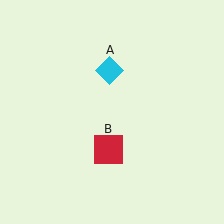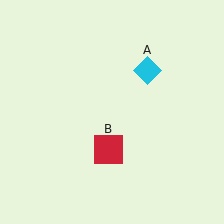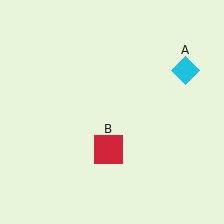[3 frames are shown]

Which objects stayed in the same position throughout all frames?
Red square (object B) remained stationary.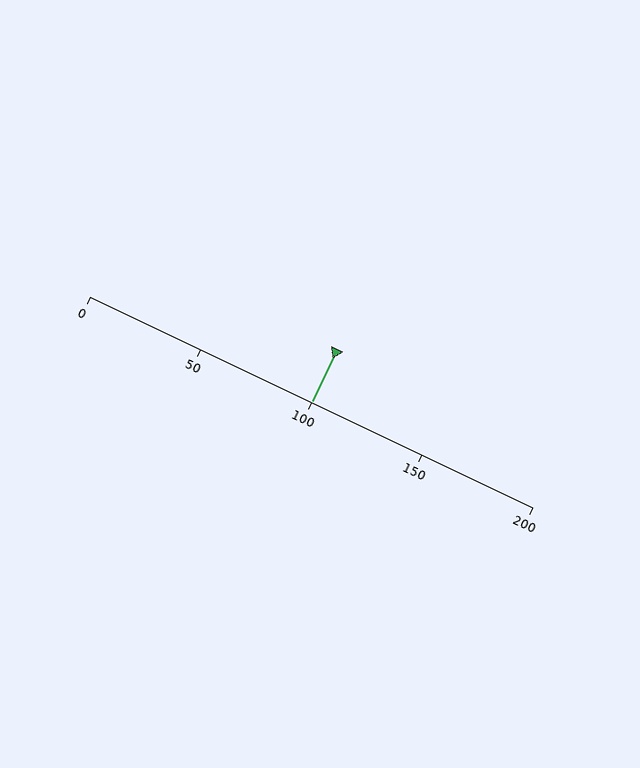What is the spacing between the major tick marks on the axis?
The major ticks are spaced 50 apart.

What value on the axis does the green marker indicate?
The marker indicates approximately 100.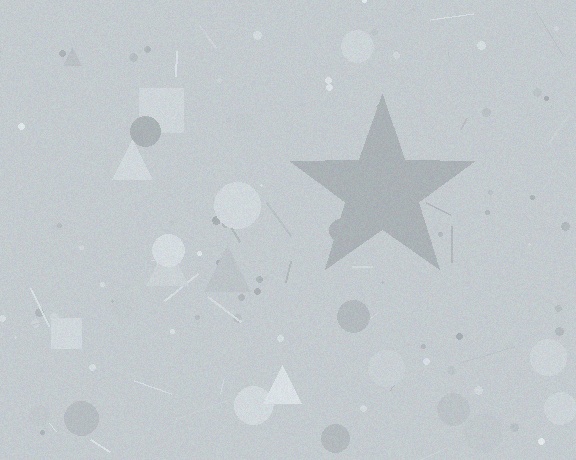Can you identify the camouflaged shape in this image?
The camouflaged shape is a star.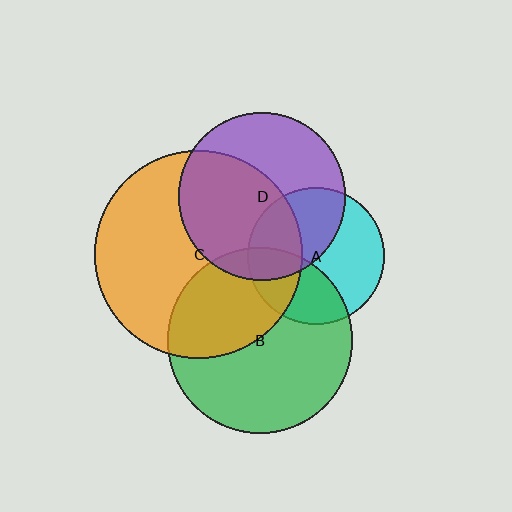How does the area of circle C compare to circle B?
Approximately 1.3 times.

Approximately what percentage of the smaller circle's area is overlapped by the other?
Approximately 40%.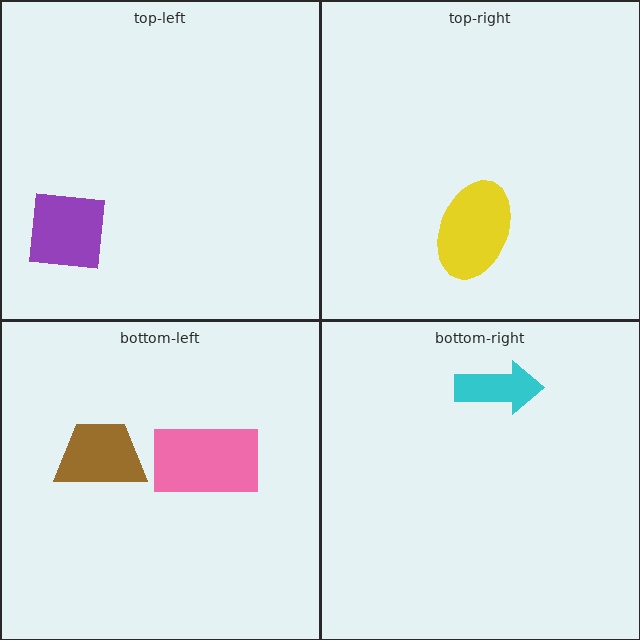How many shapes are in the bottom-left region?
2.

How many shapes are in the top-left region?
1.